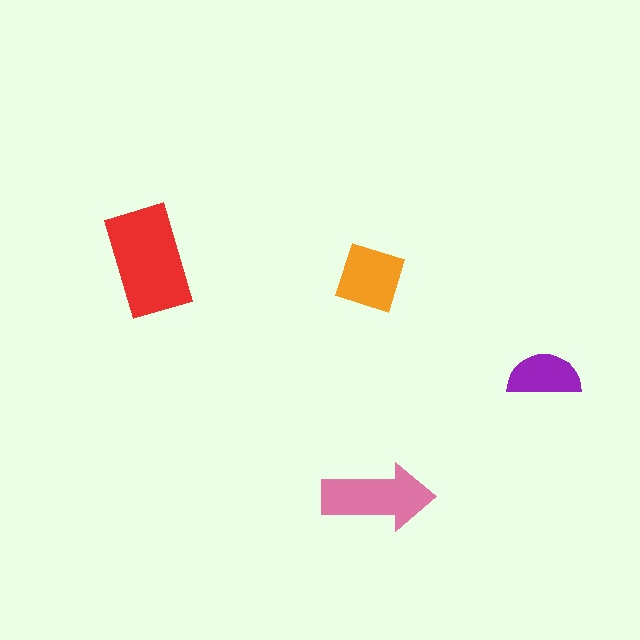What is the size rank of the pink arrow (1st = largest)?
2nd.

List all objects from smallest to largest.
The purple semicircle, the orange diamond, the pink arrow, the red rectangle.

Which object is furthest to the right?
The purple semicircle is rightmost.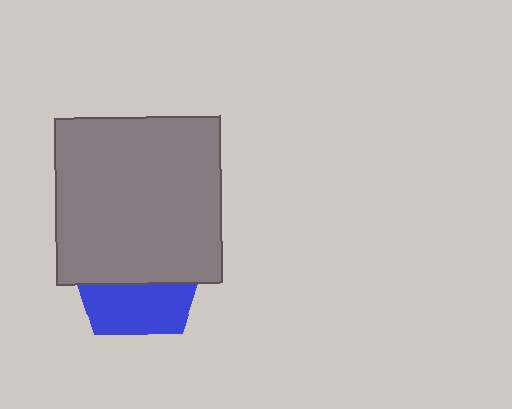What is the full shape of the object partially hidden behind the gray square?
The partially hidden object is a blue pentagon.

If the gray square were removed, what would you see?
You would see the complete blue pentagon.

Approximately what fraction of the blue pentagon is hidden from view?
Roughly 61% of the blue pentagon is hidden behind the gray square.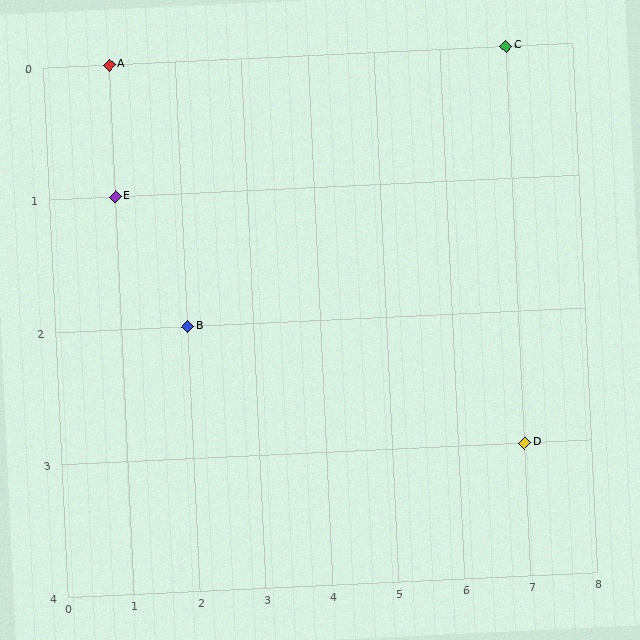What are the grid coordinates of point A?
Point A is at grid coordinates (1, 0).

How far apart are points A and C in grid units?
Points A and C are 6 columns apart.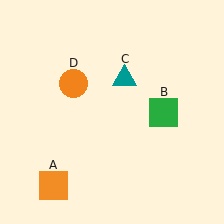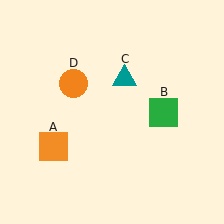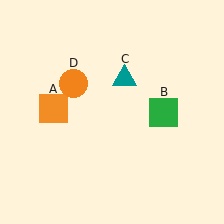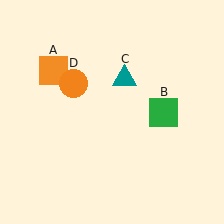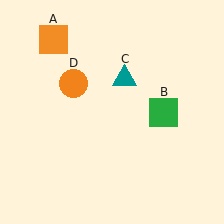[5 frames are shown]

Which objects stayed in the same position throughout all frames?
Green square (object B) and teal triangle (object C) and orange circle (object D) remained stationary.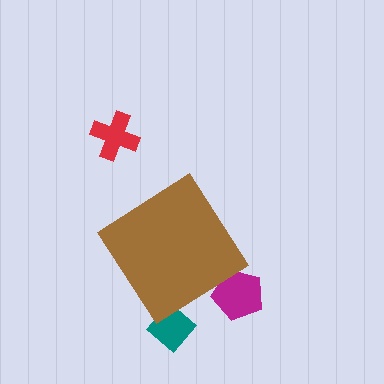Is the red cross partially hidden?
No, the red cross is fully visible.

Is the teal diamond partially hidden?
Yes, the teal diamond is partially hidden behind the brown diamond.